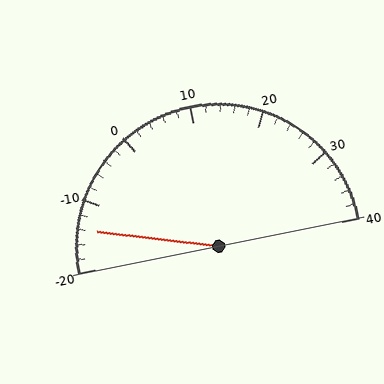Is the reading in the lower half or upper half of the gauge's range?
The reading is in the lower half of the range (-20 to 40).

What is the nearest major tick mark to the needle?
The nearest major tick mark is -10.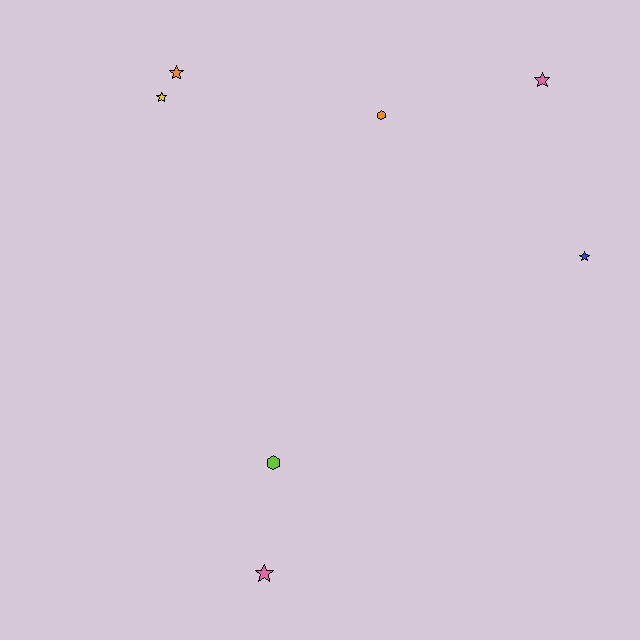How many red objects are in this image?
There are no red objects.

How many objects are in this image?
There are 7 objects.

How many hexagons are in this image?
There are 2 hexagons.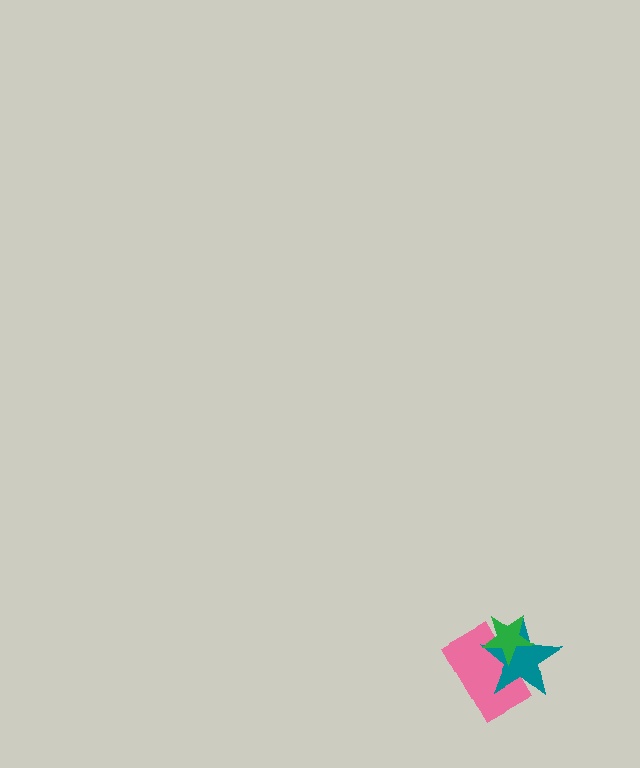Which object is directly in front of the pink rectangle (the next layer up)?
The teal star is directly in front of the pink rectangle.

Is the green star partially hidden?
No, no other shape covers it.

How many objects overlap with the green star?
2 objects overlap with the green star.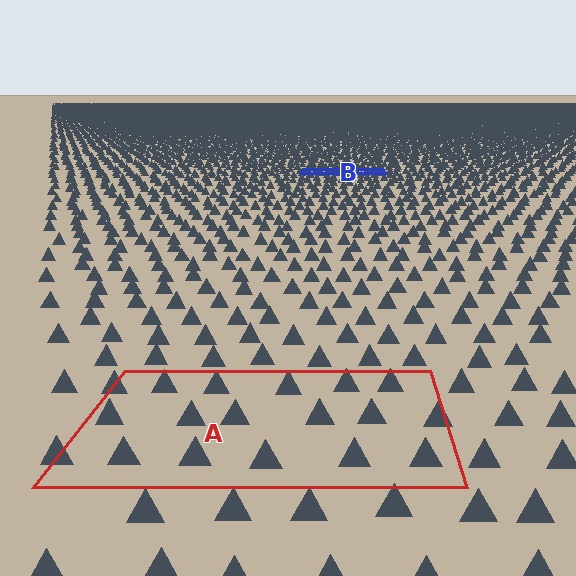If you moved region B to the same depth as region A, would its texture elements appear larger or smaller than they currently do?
They would appear larger. At a closer depth, the same texture elements are projected at a bigger on-screen size.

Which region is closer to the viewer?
Region A is closer. The texture elements there are larger and more spread out.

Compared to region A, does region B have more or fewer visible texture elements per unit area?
Region B has more texture elements per unit area — they are packed more densely because it is farther away.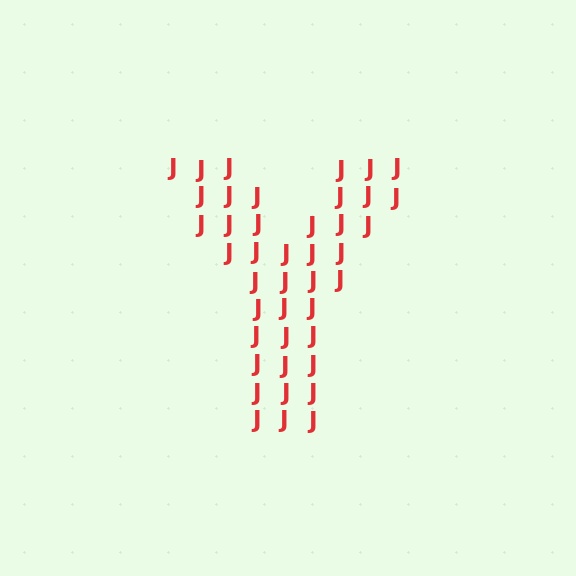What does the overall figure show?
The overall figure shows the letter Y.